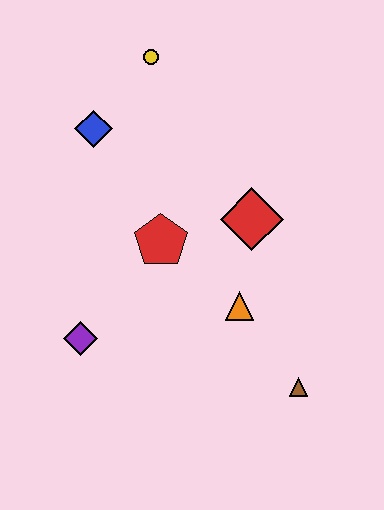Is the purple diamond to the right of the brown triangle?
No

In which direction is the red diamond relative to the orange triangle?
The red diamond is above the orange triangle.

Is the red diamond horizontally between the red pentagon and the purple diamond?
No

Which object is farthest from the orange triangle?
The yellow circle is farthest from the orange triangle.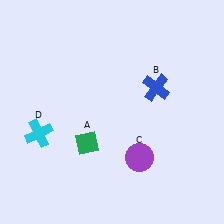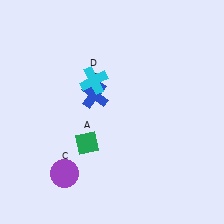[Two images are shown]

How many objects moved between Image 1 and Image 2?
3 objects moved between the two images.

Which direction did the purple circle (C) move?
The purple circle (C) moved left.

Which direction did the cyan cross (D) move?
The cyan cross (D) moved right.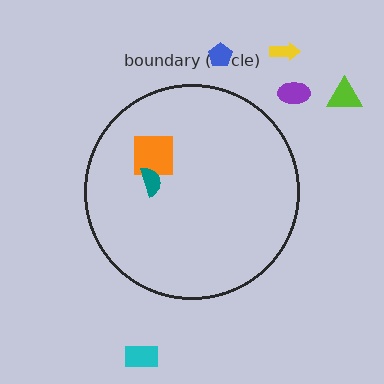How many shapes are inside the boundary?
2 inside, 5 outside.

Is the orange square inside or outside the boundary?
Inside.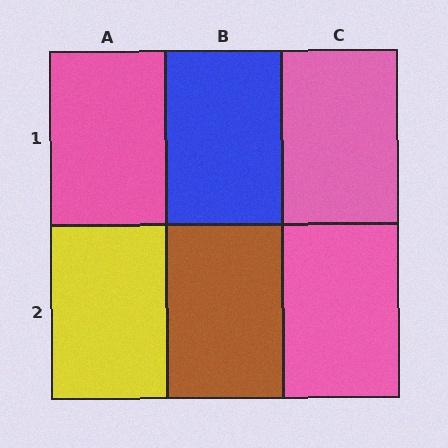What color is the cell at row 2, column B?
Brown.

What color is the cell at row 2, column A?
Yellow.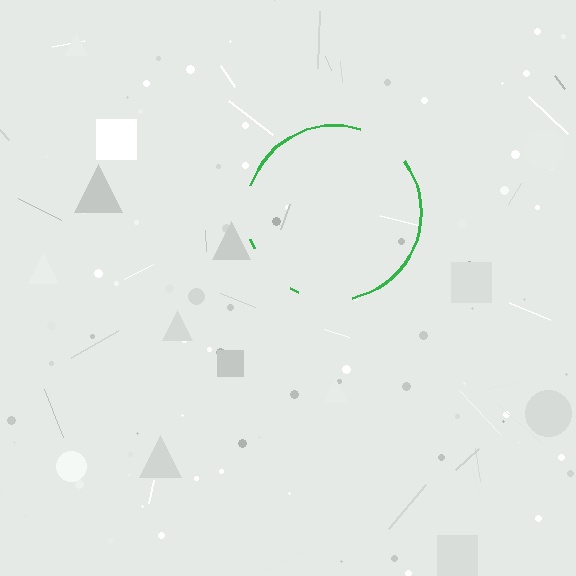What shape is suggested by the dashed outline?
The dashed outline suggests a circle.